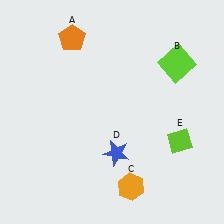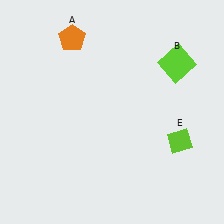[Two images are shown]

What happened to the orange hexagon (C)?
The orange hexagon (C) was removed in Image 2. It was in the bottom-right area of Image 1.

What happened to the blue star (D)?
The blue star (D) was removed in Image 2. It was in the bottom-right area of Image 1.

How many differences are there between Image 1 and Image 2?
There are 2 differences between the two images.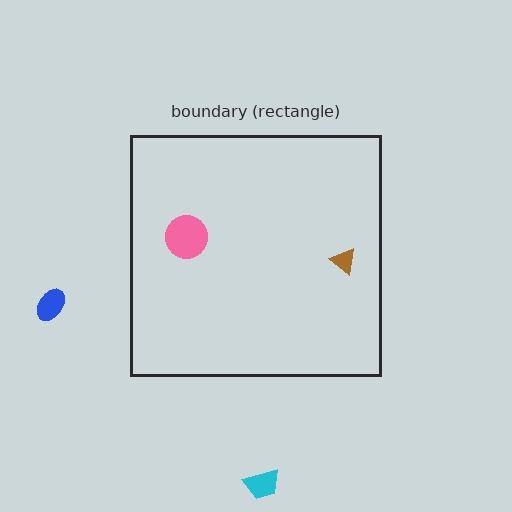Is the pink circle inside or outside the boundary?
Inside.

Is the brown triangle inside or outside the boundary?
Inside.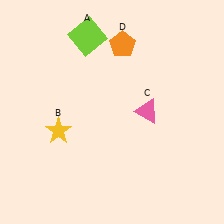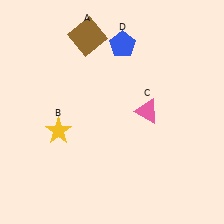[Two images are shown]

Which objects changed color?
A changed from lime to brown. D changed from orange to blue.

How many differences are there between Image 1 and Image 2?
There are 2 differences between the two images.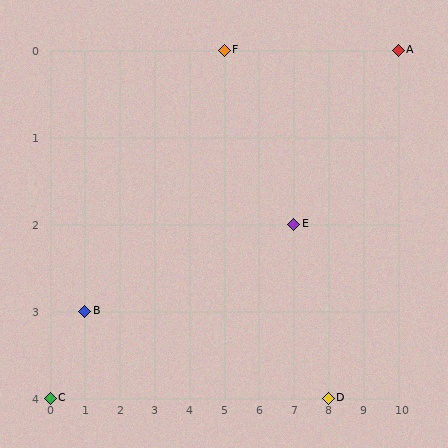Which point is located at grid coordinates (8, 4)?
Point D is at (8, 4).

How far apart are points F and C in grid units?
Points F and C are 5 columns and 4 rows apart (about 6.4 grid units diagonally).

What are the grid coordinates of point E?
Point E is at grid coordinates (7, 2).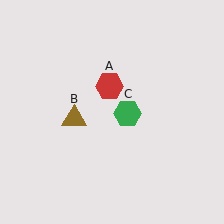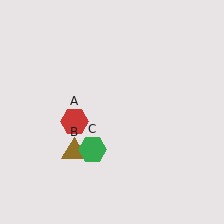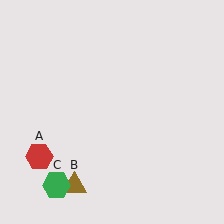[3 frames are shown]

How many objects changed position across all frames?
3 objects changed position: red hexagon (object A), brown triangle (object B), green hexagon (object C).